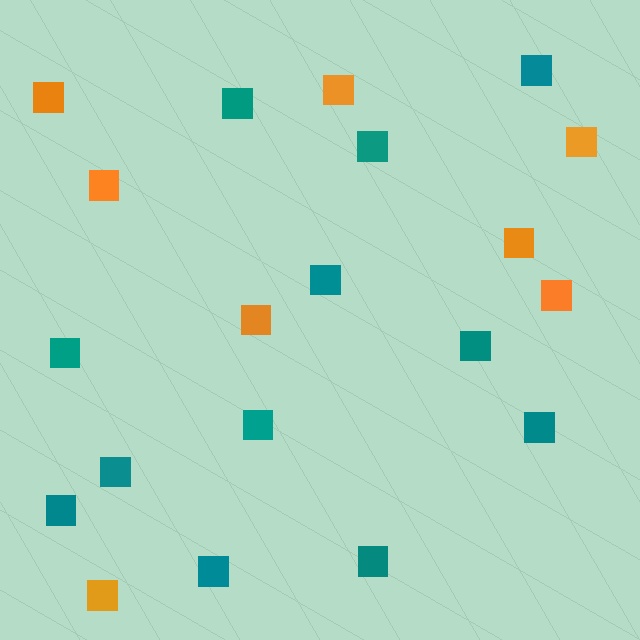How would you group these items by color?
There are 2 groups: one group of orange squares (8) and one group of teal squares (12).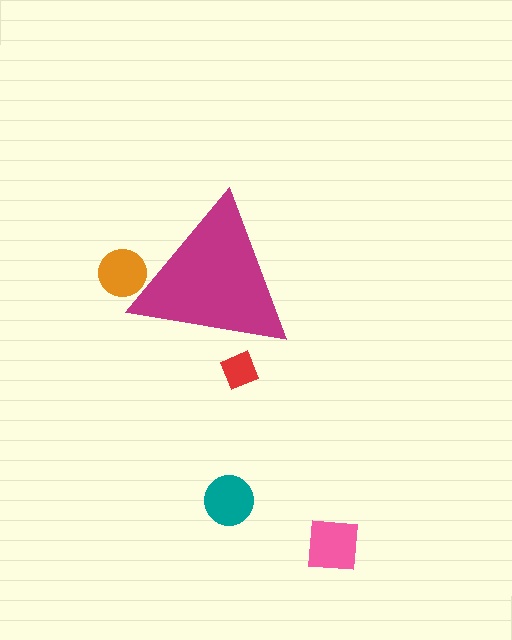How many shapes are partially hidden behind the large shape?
2 shapes are partially hidden.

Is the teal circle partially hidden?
No, the teal circle is fully visible.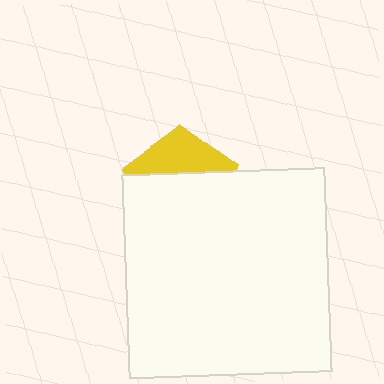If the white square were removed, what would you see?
You would see the complete yellow pentagon.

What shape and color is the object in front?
The object in front is a white square.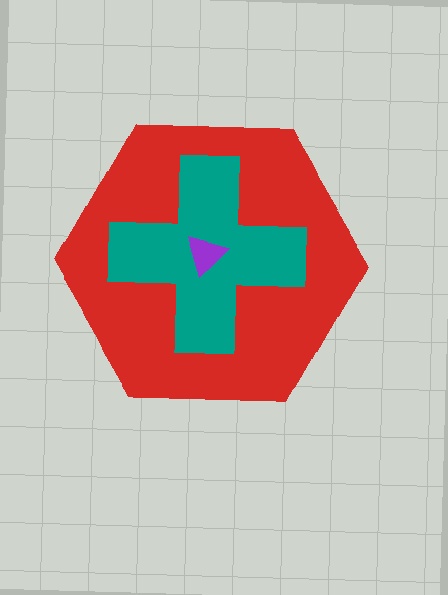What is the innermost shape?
The purple triangle.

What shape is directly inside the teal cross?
The purple triangle.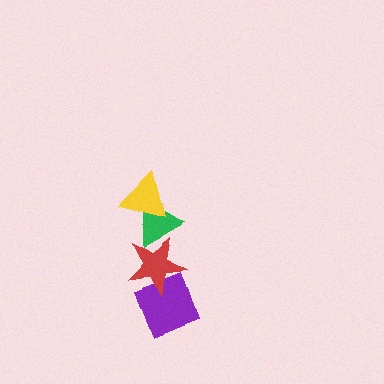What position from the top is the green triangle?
The green triangle is 2nd from the top.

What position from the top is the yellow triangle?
The yellow triangle is 1st from the top.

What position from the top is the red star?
The red star is 3rd from the top.